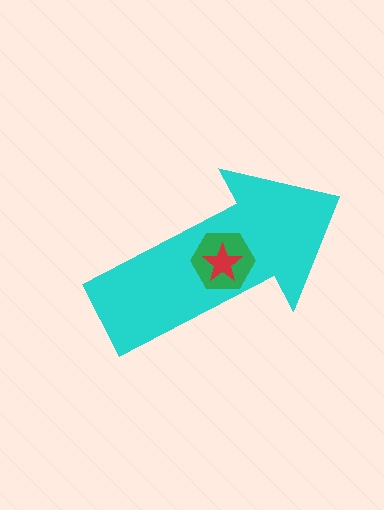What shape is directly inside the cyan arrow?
The green hexagon.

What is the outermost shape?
The cyan arrow.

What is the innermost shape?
The red star.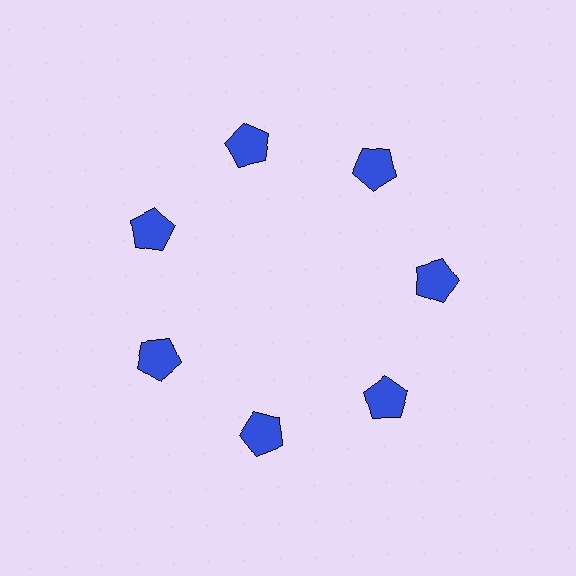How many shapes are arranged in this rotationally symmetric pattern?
There are 7 shapes, arranged in 7 groups of 1.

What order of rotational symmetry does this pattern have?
This pattern has 7-fold rotational symmetry.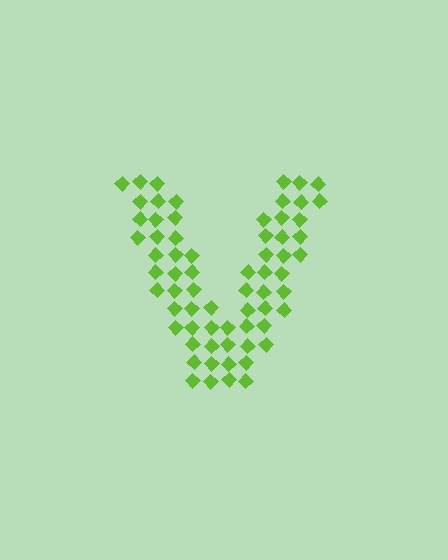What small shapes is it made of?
It is made of small diamonds.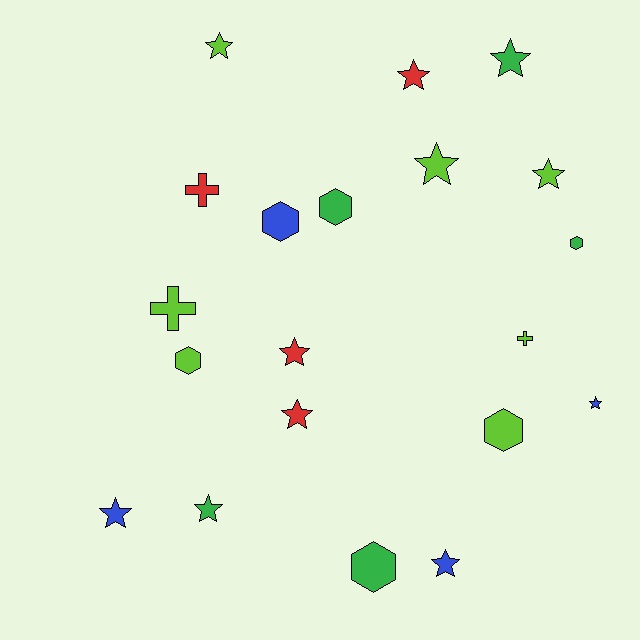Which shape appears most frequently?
Star, with 11 objects.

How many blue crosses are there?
There are no blue crosses.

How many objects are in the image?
There are 20 objects.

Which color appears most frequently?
Lime, with 7 objects.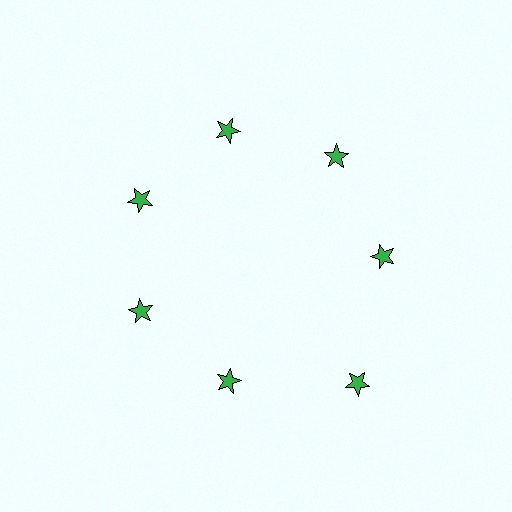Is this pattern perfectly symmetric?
No. The 7 green stars are arranged in a ring, but one element near the 5 o'clock position is pushed outward from the center, breaking the 7-fold rotational symmetry.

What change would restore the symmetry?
The symmetry would be restored by moving it inward, back onto the ring so that all 7 stars sit at equal angles and equal distance from the center.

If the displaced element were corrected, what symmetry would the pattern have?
It would have 7-fold rotational symmetry — the pattern would map onto itself every 51 degrees.